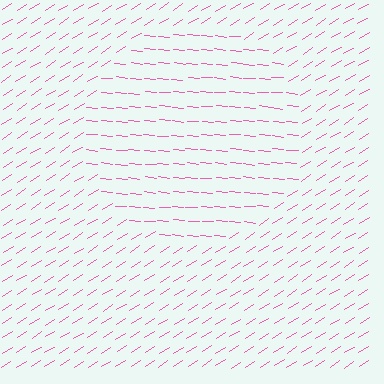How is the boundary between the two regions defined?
The boundary is defined purely by a change in line orientation (approximately 38 degrees difference). All lines are the same color and thickness.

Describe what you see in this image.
The image is filled with small pink line segments. A circle region in the image has lines oriented differently from the surrounding lines, creating a visible texture boundary.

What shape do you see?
I see a circle.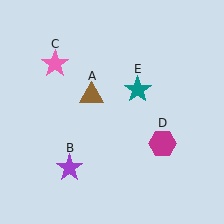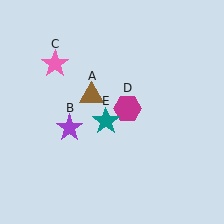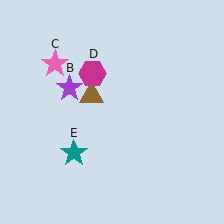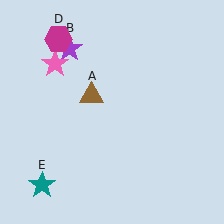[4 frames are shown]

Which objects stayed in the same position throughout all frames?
Brown triangle (object A) and pink star (object C) remained stationary.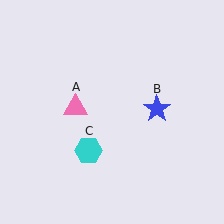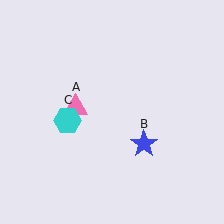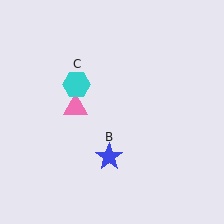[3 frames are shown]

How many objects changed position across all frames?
2 objects changed position: blue star (object B), cyan hexagon (object C).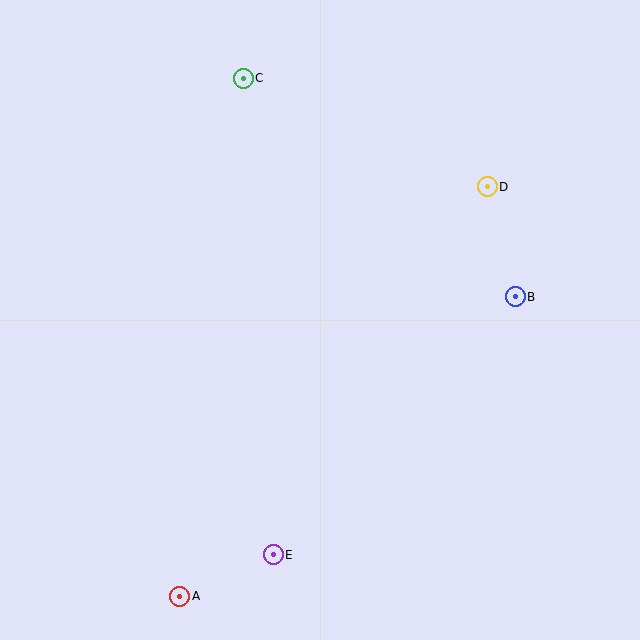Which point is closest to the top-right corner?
Point D is closest to the top-right corner.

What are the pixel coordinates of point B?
Point B is at (515, 297).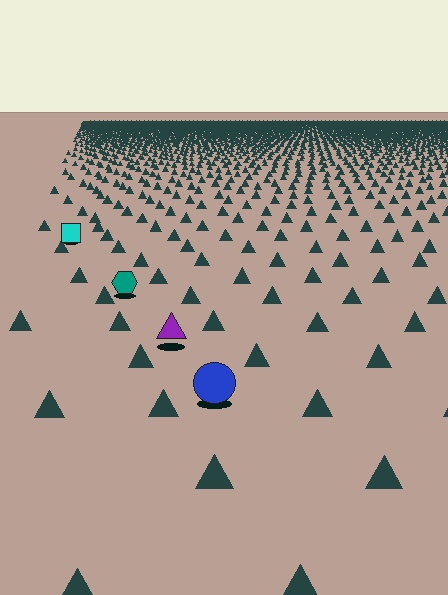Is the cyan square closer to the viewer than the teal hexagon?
No. The teal hexagon is closer — you can tell from the texture gradient: the ground texture is coarser near it.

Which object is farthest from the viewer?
The cyan square is farthest from the viewer. It appears smaller and the ground texture around it is denser.